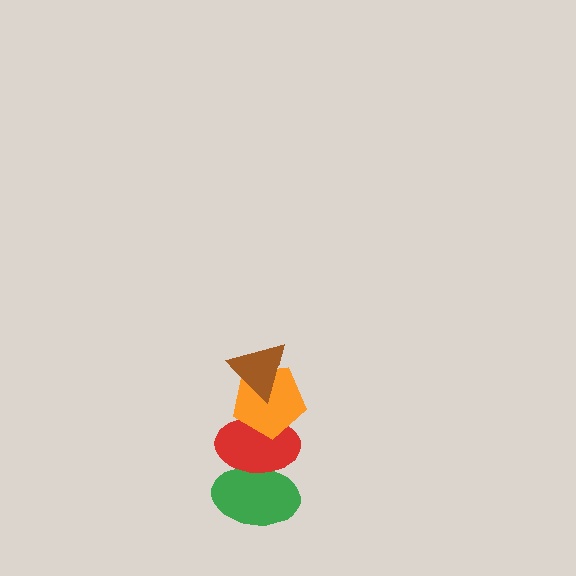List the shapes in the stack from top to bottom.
From top to bottom: the brown triangle, the orange pentagon, the red ellipse, the green ellipse.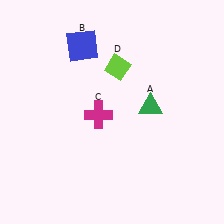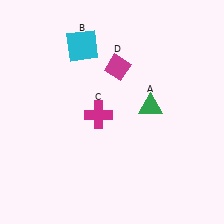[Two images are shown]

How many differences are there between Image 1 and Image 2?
There are 2 differences between the two images.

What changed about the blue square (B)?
In Image 1, B is blue. In Image 2, it changed to cyan.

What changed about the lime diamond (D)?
In Image 1, D is lime. In Image 2, it changed to magenta.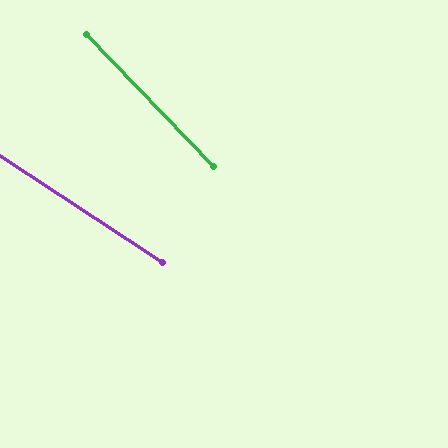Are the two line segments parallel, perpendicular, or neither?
Neither parallel nor perpendicular — they differ by about 13°.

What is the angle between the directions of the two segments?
Approximately 13 degrees.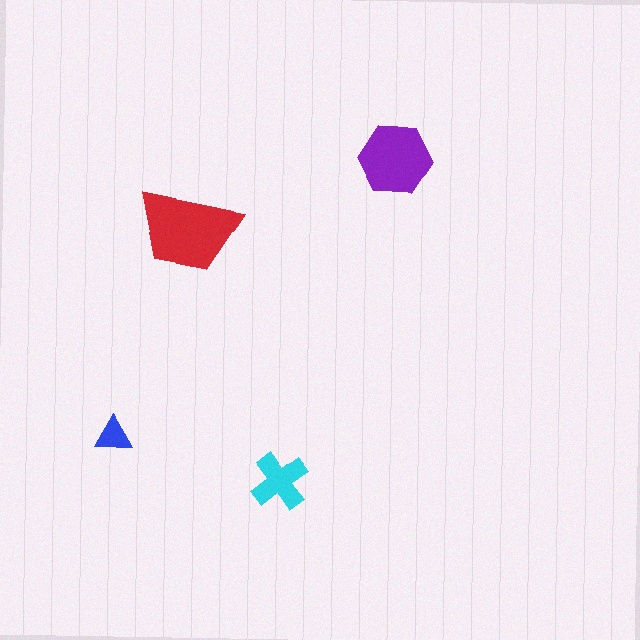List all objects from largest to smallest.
The red trapezoid, the purple hexagon, the cyan cross, the blue triangle.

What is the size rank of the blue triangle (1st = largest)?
4th.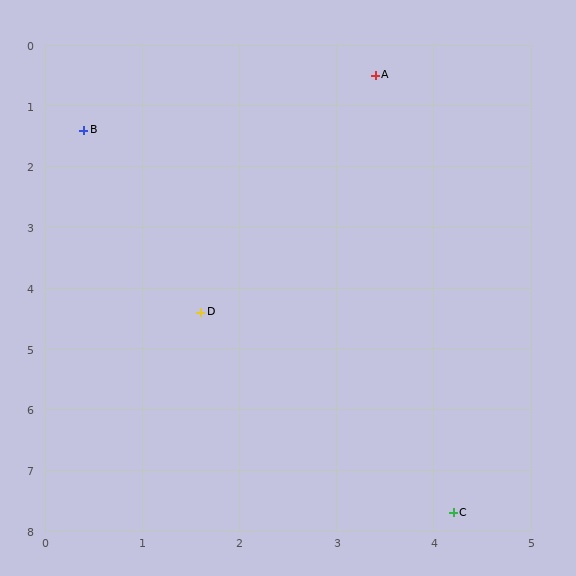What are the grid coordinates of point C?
Point C is at approximately (4.2, 7.7).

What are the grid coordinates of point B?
Point B is at approximately (0.4, 1.4).